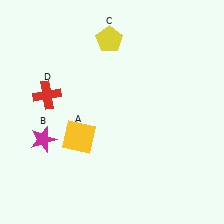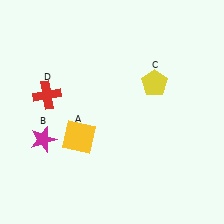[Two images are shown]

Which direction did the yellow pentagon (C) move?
The yellow pentagon (C) moved right.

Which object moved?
The yellow pentagon (C) moved right.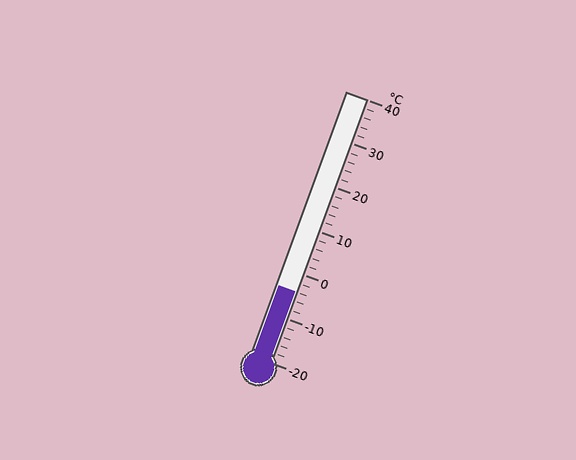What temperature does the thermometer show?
The thermometer shows approximately -4°C.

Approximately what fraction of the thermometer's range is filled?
The thermometer is filled to approximately 25% of its range.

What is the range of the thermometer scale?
The thermometer scale ranges from -20°C to 40°C.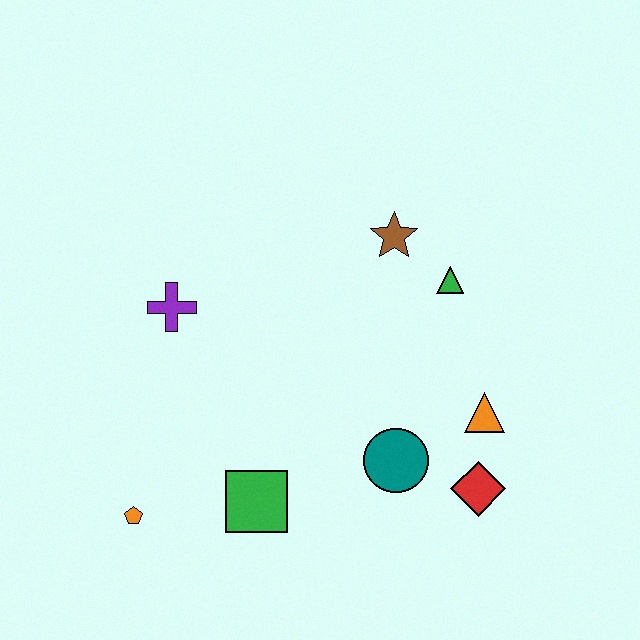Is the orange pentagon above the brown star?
No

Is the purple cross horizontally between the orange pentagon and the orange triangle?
Yes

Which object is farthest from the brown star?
The orange pentagon is farthest from the brown star.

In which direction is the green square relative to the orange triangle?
The green square is to the left of the orange triangle.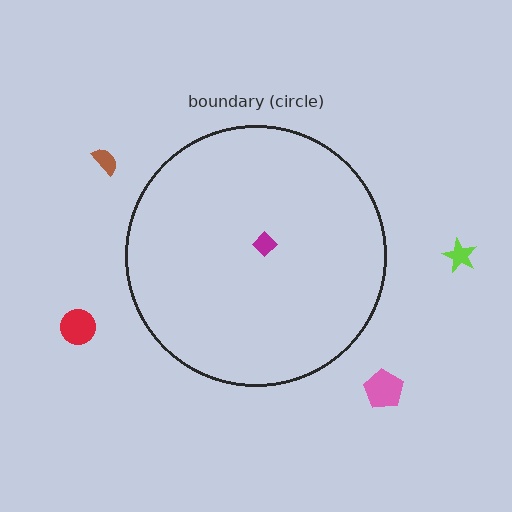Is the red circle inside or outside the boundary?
Outside.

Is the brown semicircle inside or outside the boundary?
Outside.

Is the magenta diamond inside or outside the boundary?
Inside.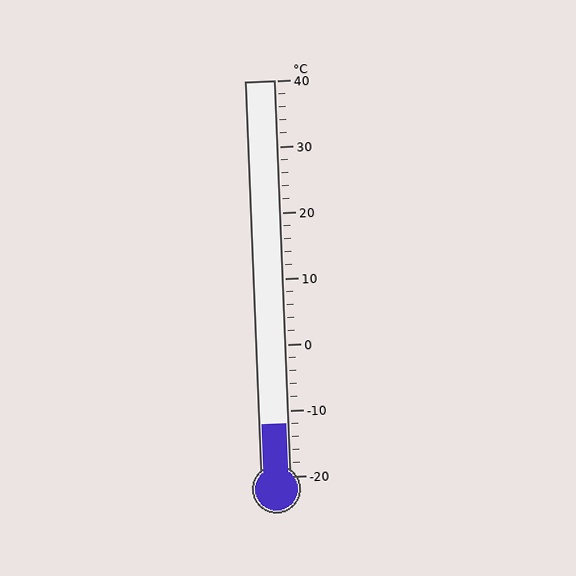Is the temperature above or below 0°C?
The temperature is below 0°C.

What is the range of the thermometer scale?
The thermometer scale ranges from -20°C to 40°C.